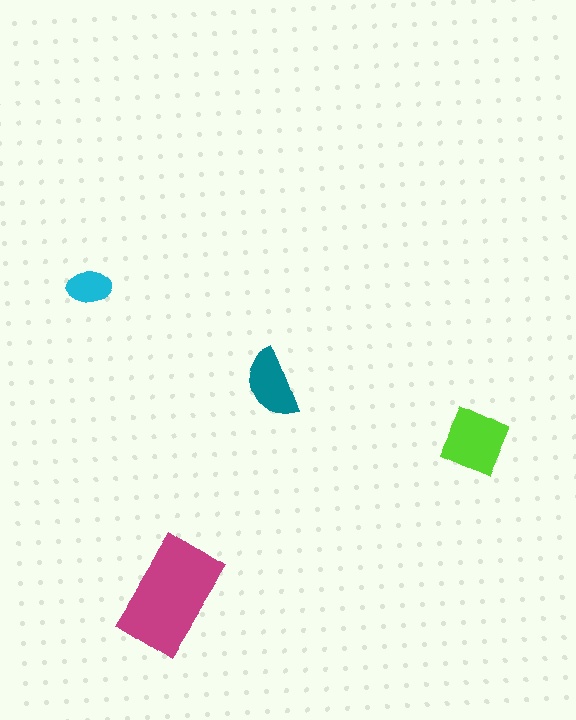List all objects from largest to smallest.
The magenta rectangle, the lime diamond, the teal semicircle, the cyan ellipse.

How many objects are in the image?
There are 4 objects in the image.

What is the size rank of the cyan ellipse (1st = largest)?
4th.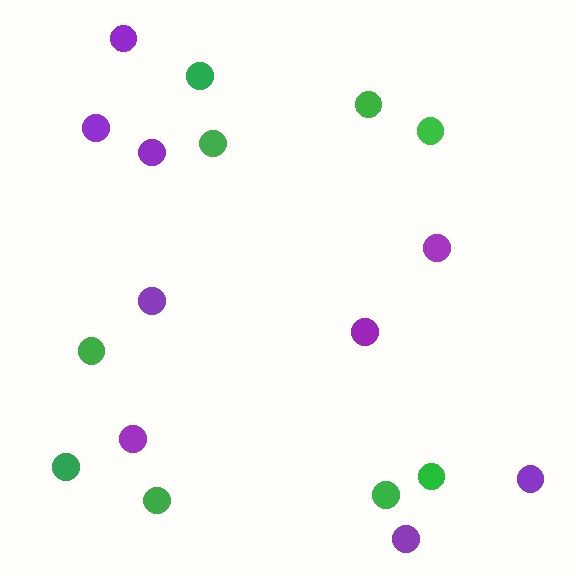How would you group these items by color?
There are 2 groups: one group of purple circles (9) and one group of green circles (9).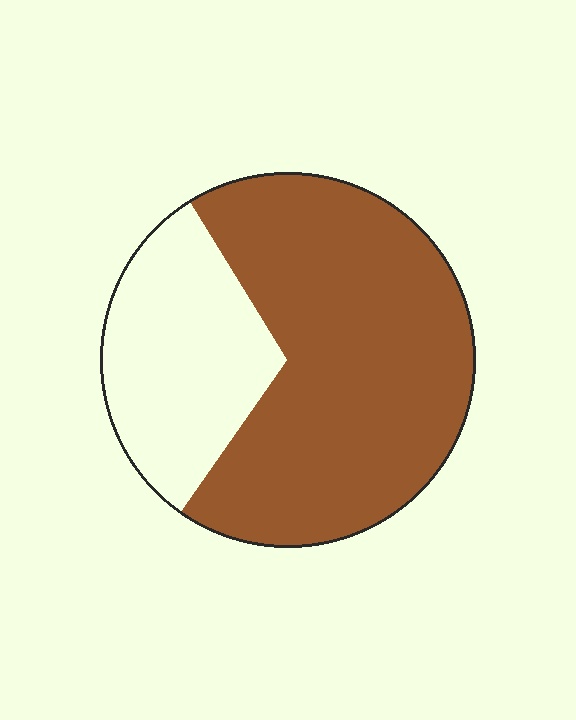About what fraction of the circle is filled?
About two thirds (2/3).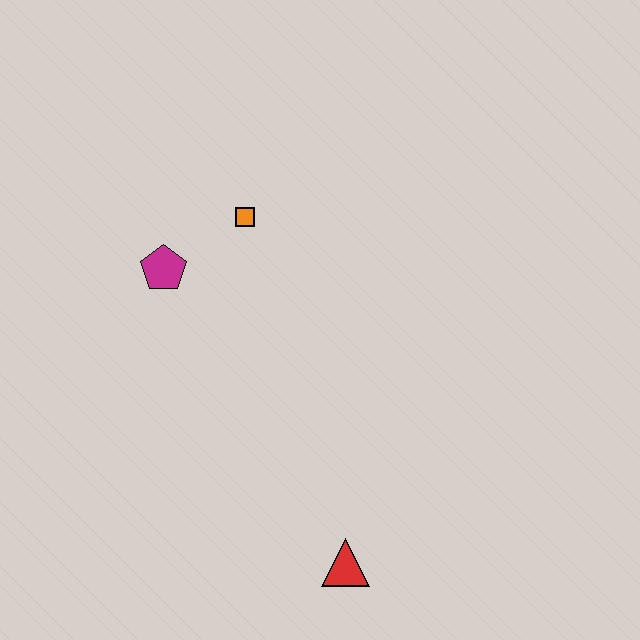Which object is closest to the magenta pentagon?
The orange square is closest to the magenta pentagon.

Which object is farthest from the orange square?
The red triangle is farthest from the orange square.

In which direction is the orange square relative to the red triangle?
The orange square is above the red triangle.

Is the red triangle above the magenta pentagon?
No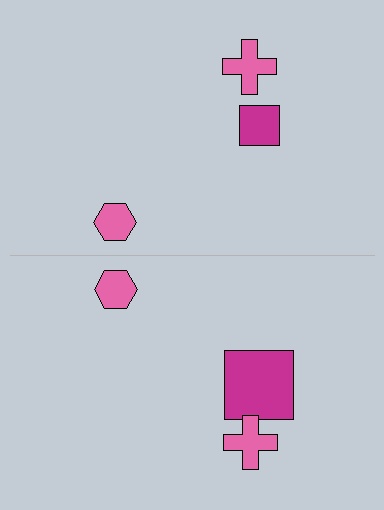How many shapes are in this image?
There are 6 shapes in this image.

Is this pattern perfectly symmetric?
No, the pattern is not perfectly symmetric. The magenta square on the bottom side has a different size than its mirror counterpart.